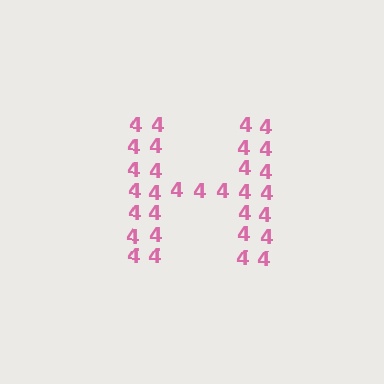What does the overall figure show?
The overall figure shows the letter H.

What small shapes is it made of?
It is made of small digit 4's.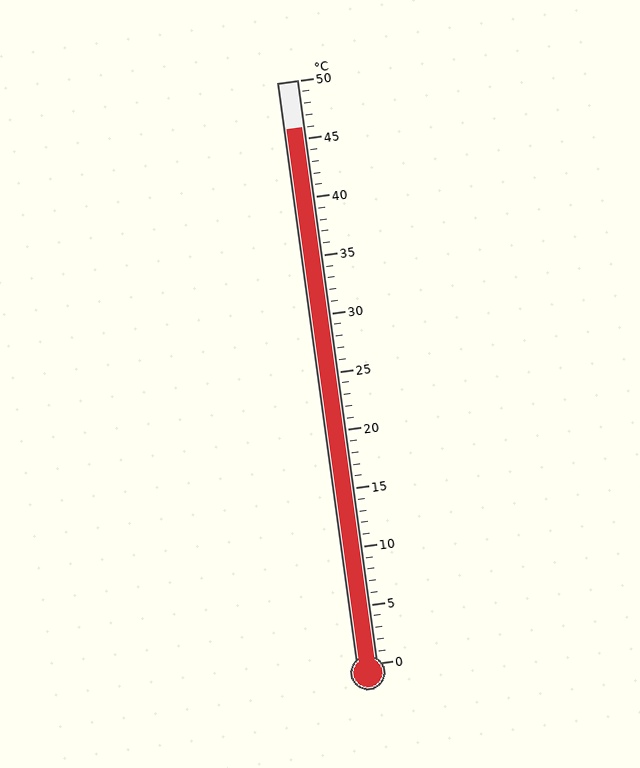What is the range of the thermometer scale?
The thermometer scale ranges from 0°C to 50°C.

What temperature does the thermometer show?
The thermometer shows approximately 46°C.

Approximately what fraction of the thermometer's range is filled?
The thermometer is filled to approximately 90% of its range.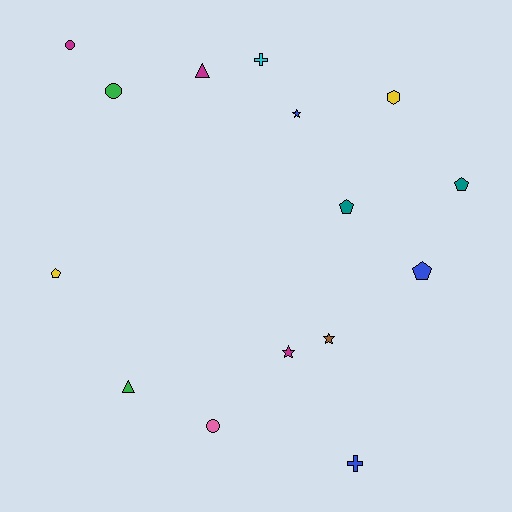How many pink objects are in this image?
There is 1 pink object.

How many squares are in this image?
There are no squares.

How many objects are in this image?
There are 15 objects.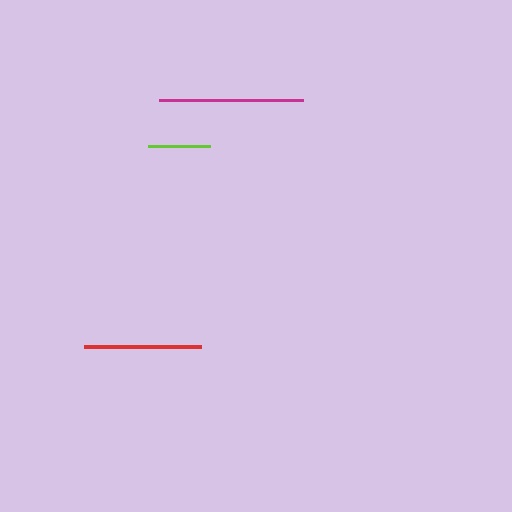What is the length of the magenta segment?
The magenta segment is approximately 144 pixels long.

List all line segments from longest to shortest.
From longest to shortest: magenta, red, lime.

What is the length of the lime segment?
The lime segment is approximately 62 pixels long.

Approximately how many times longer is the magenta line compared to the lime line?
The magenta line is approximately 2.3 times the length of the lime line.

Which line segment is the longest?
The magenta line is the longest at approximately 144 pixels.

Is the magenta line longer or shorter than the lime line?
The magenta line is longer than the lime line.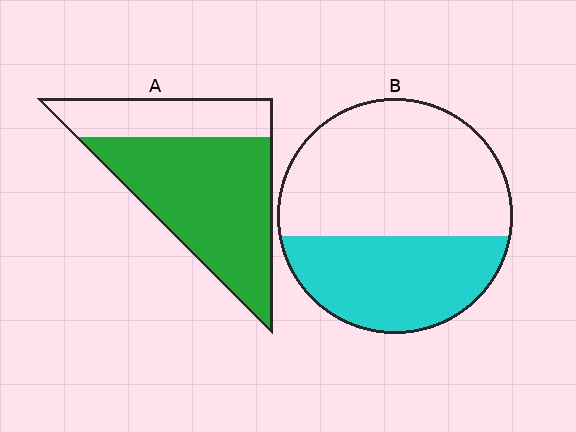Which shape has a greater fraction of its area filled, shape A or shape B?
Shape A.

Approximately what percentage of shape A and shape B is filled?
A is approximately 70% and B is approximately 40%.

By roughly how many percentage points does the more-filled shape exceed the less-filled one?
By roughly 30 percentage points (A over B).